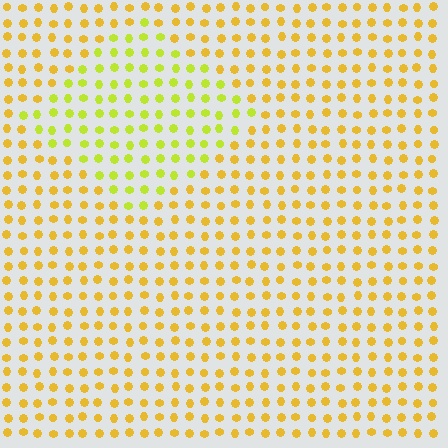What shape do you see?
I see a diamond.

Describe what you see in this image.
The image is filled with small yellow elements in a uniform arrangement. A diamond-shaped region is visible where the elements are tinted to a slightly different hue, forming a subtle color boundary.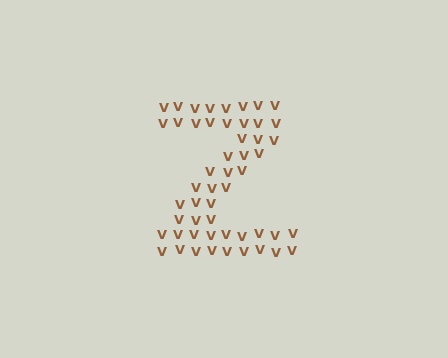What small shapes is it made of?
It is made of small letter V's.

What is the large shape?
The large shape is the letter Z.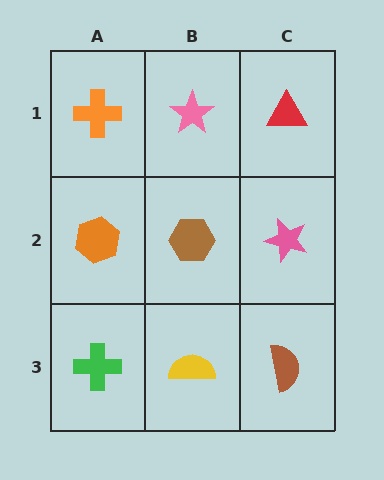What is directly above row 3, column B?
A brown hexagon.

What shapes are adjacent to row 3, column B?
A brown hexagon (row 2, column B), a green cross (row 3, column A), a brown semicircle (row 3, column C).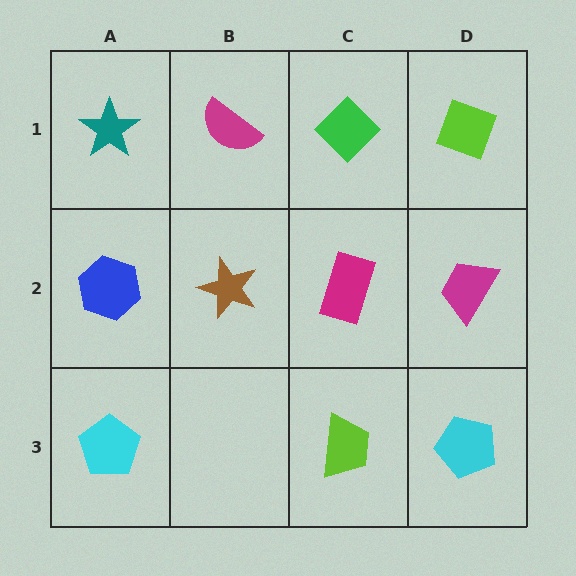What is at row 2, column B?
A brown star.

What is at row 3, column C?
A lime trapezoid.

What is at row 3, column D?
A cyan pentagon.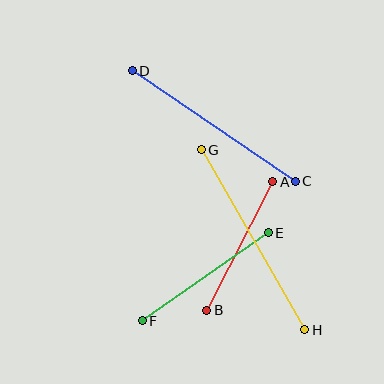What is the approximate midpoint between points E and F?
The midpoint is at approximately (205, 277) pixels.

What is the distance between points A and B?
The distance is approximately 144 pixels.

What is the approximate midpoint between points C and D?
The midpoint is at approximately (214, 126) pixels.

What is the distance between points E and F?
The distance is approximately 154 pixels.